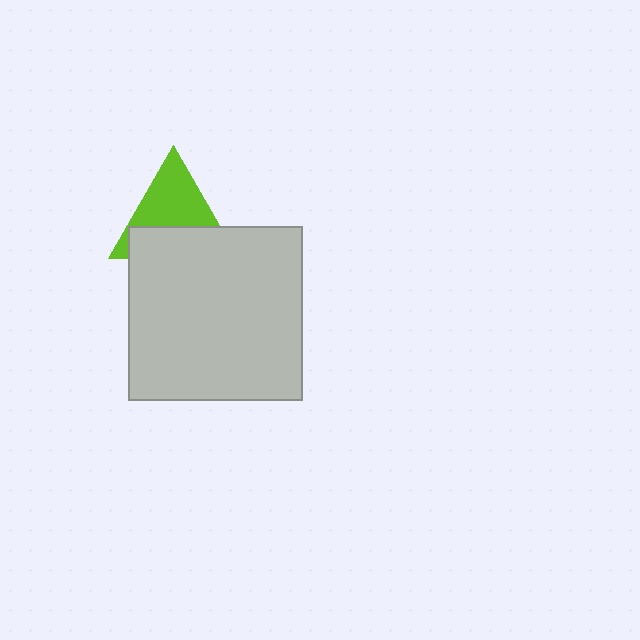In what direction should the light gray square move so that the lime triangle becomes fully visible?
The light gray square should move down. That is the shortest direction to clear the overlap and leave the lime triangle fully visible.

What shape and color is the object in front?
The object in front is a light gray square.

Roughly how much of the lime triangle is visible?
About half of it is visible (roughly 54%).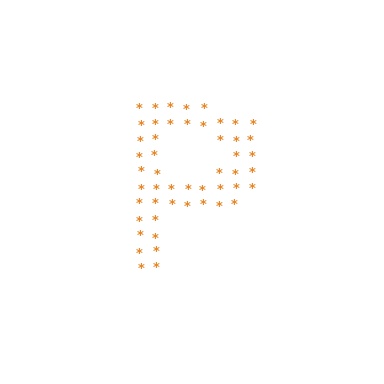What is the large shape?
The large shape is the letter P.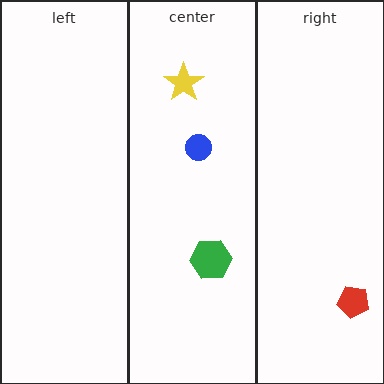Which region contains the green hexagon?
The center region.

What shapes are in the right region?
The red pentagon.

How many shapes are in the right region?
1.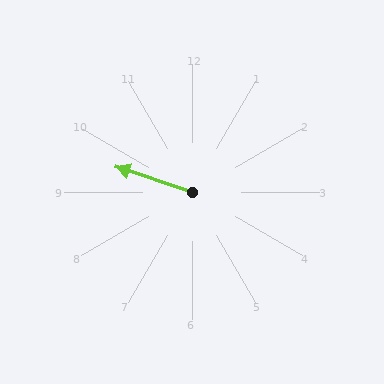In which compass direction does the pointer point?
West.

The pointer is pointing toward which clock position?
Roughly 10 o'clock.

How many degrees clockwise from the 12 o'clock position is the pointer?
Approximately 289 degrees.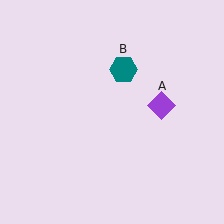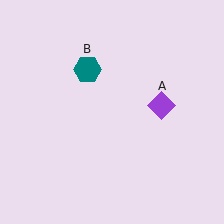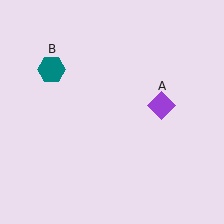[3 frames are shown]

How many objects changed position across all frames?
1 object changed position: teal hexagon (object B).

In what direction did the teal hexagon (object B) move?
The teal hexagon (object B) moved left.